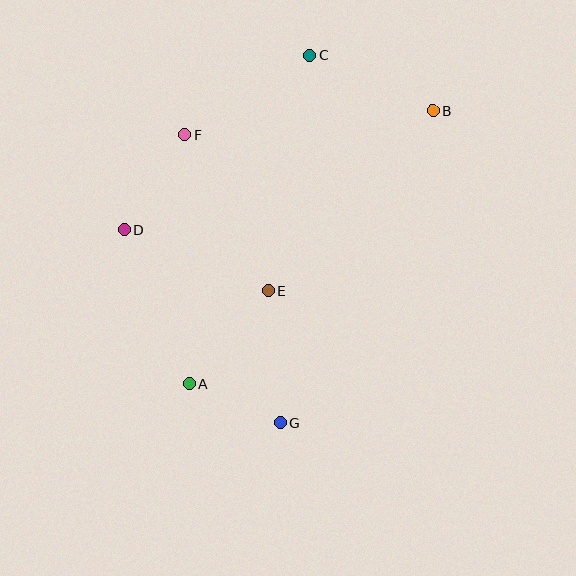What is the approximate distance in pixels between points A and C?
The distance between A and C is approximately 350 pixels.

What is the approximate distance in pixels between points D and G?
The distance between D and G is approximately 248 pixels.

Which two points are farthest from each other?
Points C and G are farthest from each other.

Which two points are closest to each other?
Points A and G are closest to each other.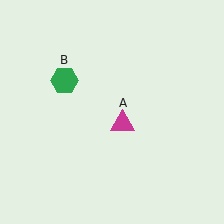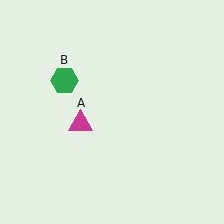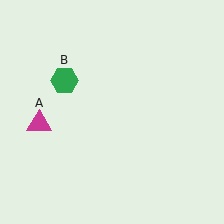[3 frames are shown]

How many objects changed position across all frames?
1 object changed position: magenta triangle (object A).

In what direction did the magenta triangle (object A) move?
The magenta triangle (object A) moved left.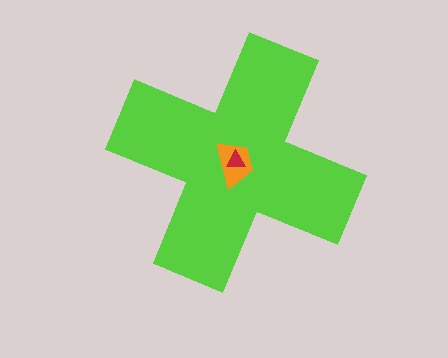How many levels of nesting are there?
3.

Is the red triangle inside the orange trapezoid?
Yes.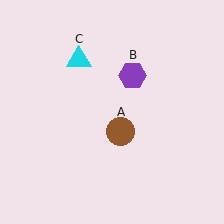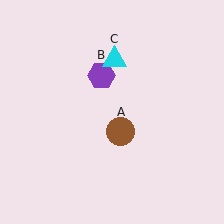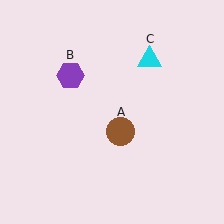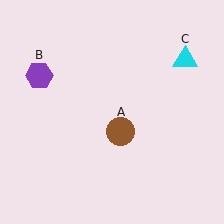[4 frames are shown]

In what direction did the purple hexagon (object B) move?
The purple hexagon (object B) moved left.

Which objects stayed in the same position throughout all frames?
Brown circle (object A) remained stationary.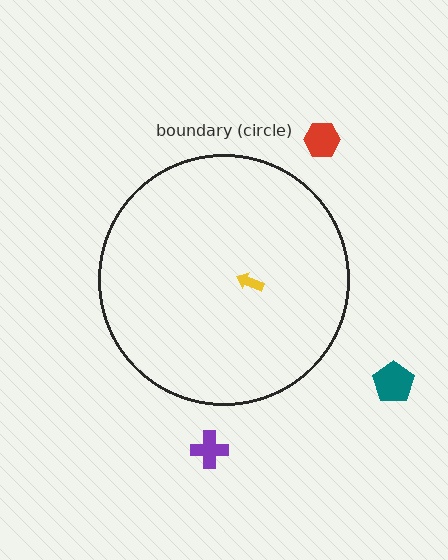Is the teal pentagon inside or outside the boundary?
Outside.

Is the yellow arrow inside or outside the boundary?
Inside.